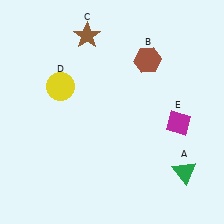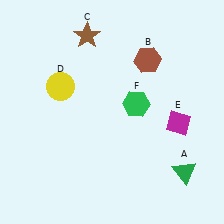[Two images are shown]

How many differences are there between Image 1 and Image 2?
There is 1 difference between the two images.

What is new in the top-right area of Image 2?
A green hexagon (F) was added in the top-right area of Image 2.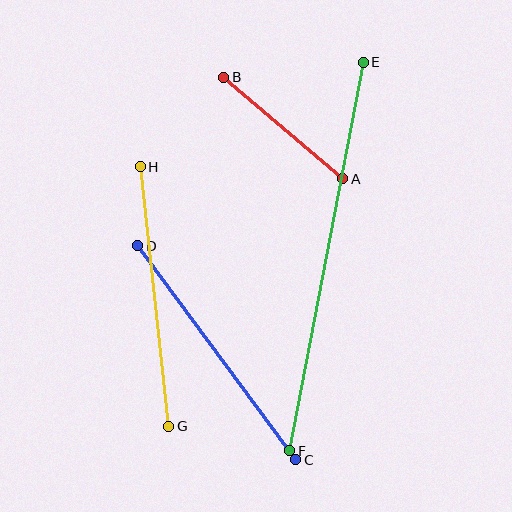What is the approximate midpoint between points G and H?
The midpoint is at approximately (154, 297) pixels.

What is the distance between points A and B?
The distance is approximately 156 pixels.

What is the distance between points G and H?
The distance is approximately 261 pixels.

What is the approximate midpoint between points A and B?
The midpoint is at approximately (283, 128) pixels.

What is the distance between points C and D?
The distance is approximately 266 pixels.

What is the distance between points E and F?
The distance is approximately 395 pixels.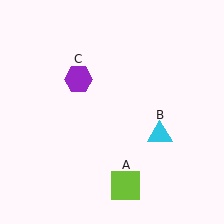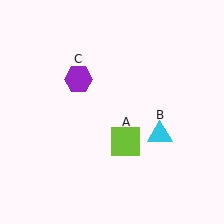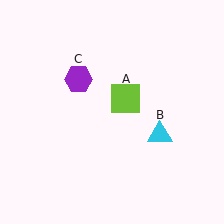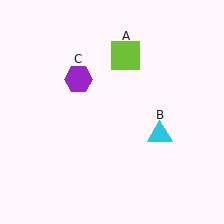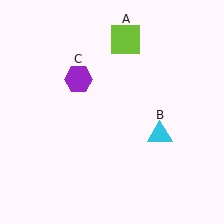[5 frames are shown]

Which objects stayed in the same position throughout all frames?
Cyan triangle (object B) and purple hexagon (object C) remained stationary.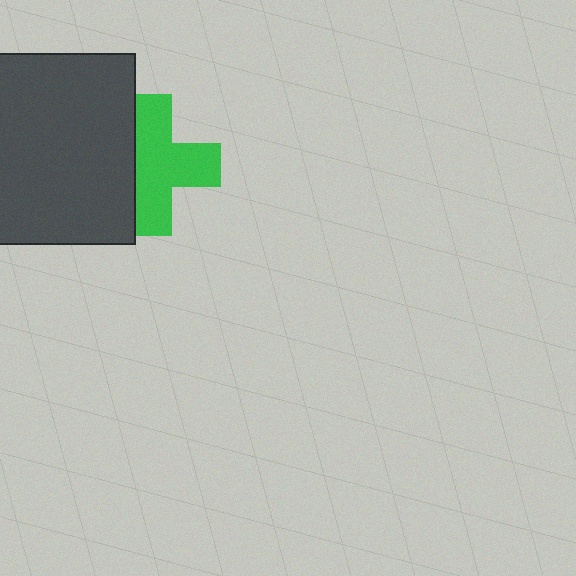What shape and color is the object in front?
The object in front is a dark gray square.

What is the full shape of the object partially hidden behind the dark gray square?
The partially hidden object is a green cross.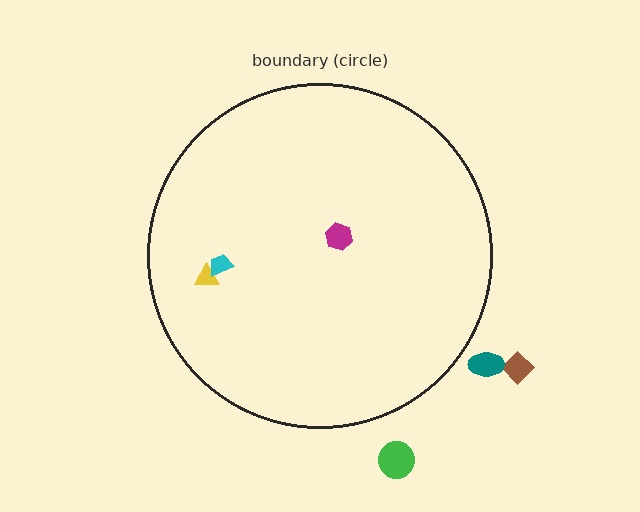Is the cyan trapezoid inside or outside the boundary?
Inside.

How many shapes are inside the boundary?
3 inside, 3 outside.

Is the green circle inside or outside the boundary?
Outside.